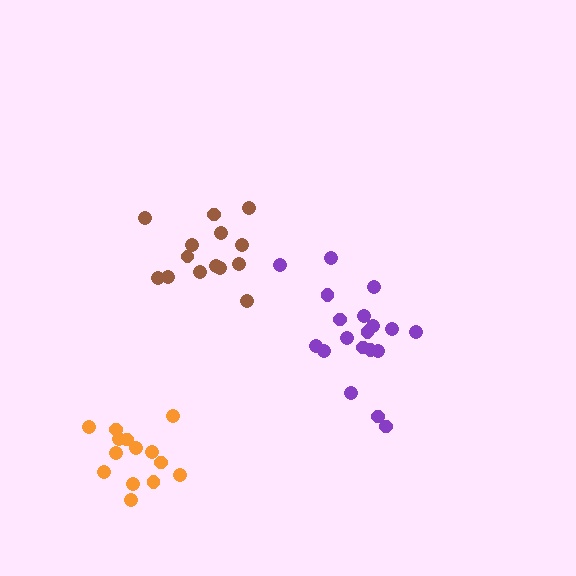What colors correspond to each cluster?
The clusters are colored: brown, orange, purple.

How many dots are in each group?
Group 1: 14 dots, Group 2: 14 dots, Group 3: 19 dots (47 total).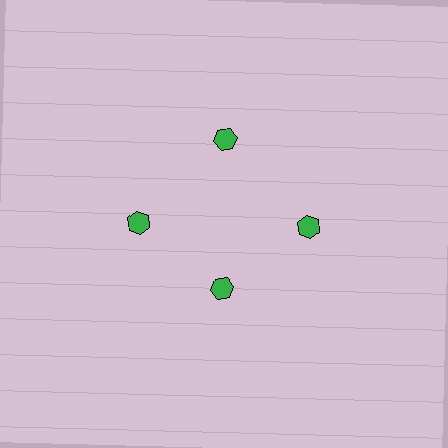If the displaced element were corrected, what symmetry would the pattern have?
It would have 4-fold rotational symmetry — the pattern would map onto itself every 90 degrees.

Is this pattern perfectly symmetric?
No. The 4 green hexagons are arranged in a ring, but one element near the 6 o'clock position is pulled inward toward the center, breaking the 4-fold rotational symmetry.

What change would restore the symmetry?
The symmetry would be restored by moving it outward, back onto the ring so that all 4 hexagons sit at equal angles and equal distance from the center.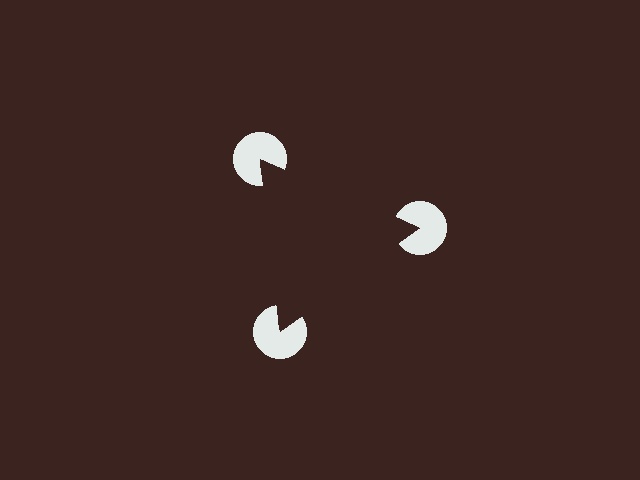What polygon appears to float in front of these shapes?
An illusory triangle — its edges are inferred from the aligned wedge cuts in the pac-man discs, not physically drawn.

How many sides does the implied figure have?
3 sides.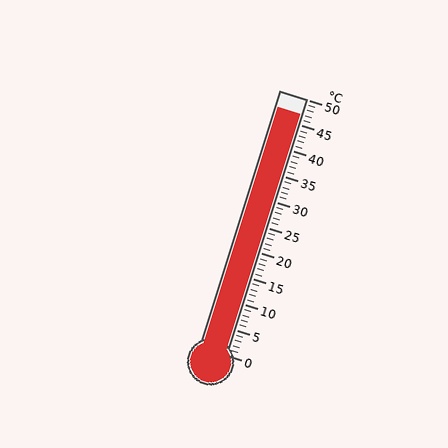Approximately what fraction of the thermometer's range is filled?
The thermometer is filled to approximately 95% of its range.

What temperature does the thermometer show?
The thermometer shows approximately 47°C.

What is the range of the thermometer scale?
The thermometer scale ranges from 0°C to 50°C.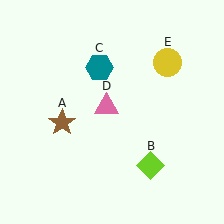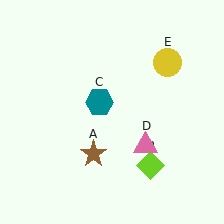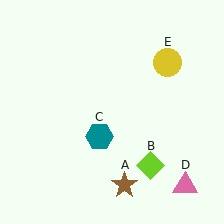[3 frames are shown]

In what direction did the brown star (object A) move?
The brown star (object A) moved down and to the right.